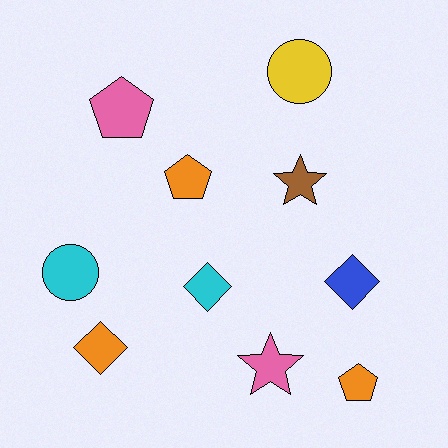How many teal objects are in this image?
There are no teal objects.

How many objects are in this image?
There are 10 objects.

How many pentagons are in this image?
There are 3 pentagons.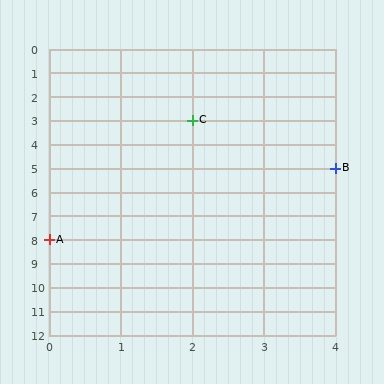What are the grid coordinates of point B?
Point B is at grid coordinates (4, 5).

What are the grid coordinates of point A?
Point A is at grid coordinates (0, 8).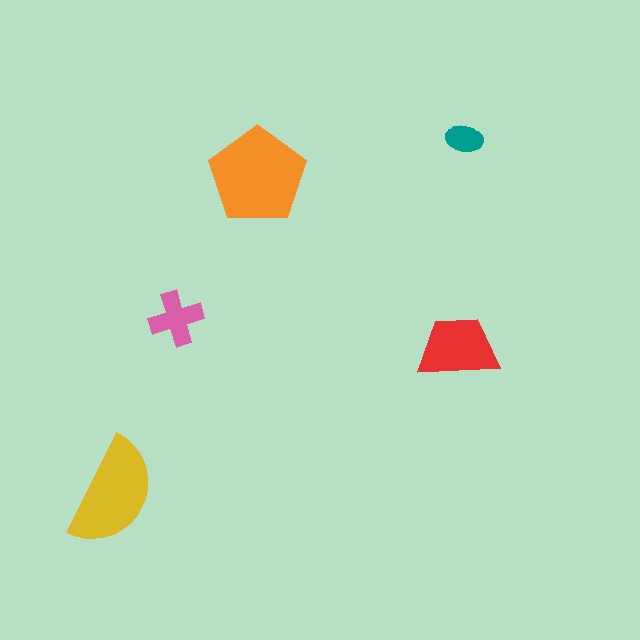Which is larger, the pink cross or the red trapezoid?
The red trapezoid.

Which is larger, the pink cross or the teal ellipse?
The pink cross.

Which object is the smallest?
The teal ellipse.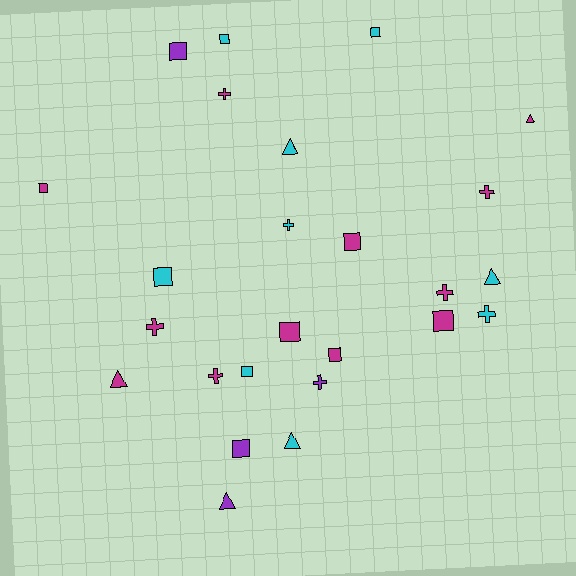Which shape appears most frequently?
Square, with 11 objects.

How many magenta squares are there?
There are 5 magenta squares.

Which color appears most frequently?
Magenta, with 12 objects.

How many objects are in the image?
There are 25 objects.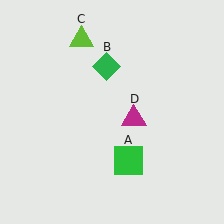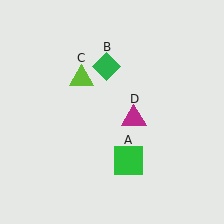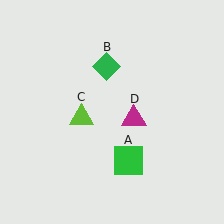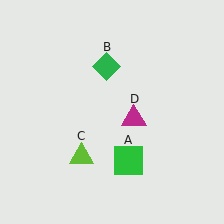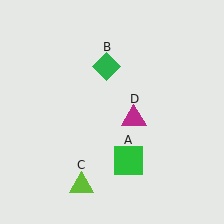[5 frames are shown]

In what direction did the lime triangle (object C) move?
The lime triangle (object C) moved down.